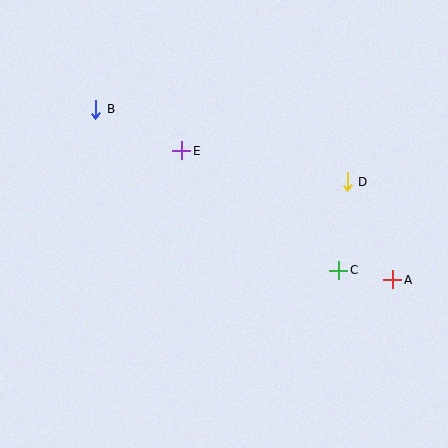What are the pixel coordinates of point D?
Point D is at (347, 182).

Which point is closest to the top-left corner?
Point B is closest to the top-left corner.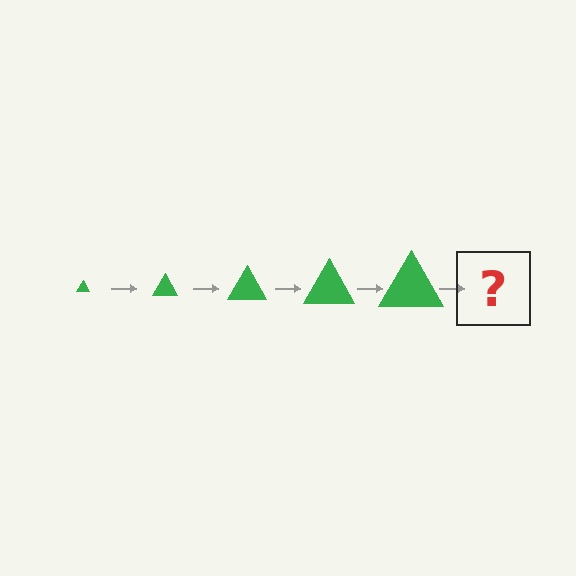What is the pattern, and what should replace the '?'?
The pattern is that the triangle gets progressively larger each step. The '?' should be a green triangle, larger than the previous one.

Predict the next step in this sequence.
The next step is a green triangle, larger than the previous one.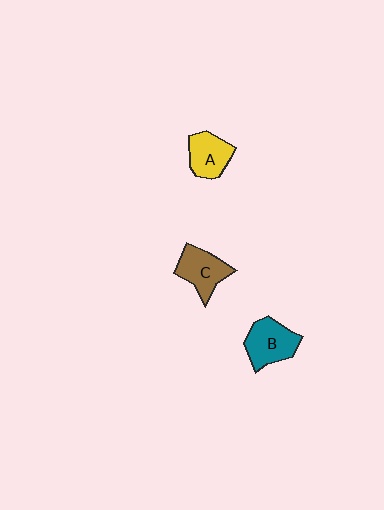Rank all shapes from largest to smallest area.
From largest to smallest: B (teal), C (brown), A (yellow).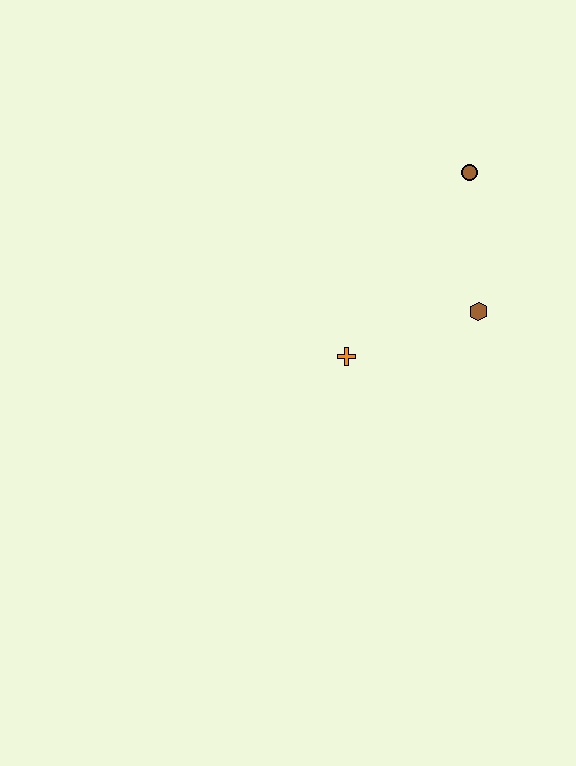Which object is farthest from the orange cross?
The brown circle is farthest from the orange cross.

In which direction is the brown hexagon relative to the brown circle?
The brown hexagon is below the brown circle.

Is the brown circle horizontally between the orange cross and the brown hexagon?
Yes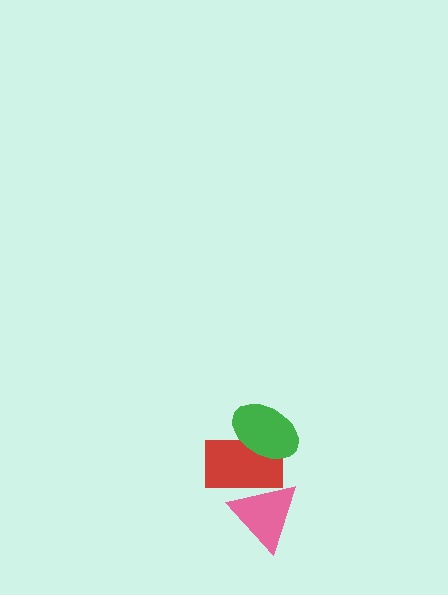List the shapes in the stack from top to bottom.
From top to bottom: the green ellipse, the red rectangle, the pink triangle.